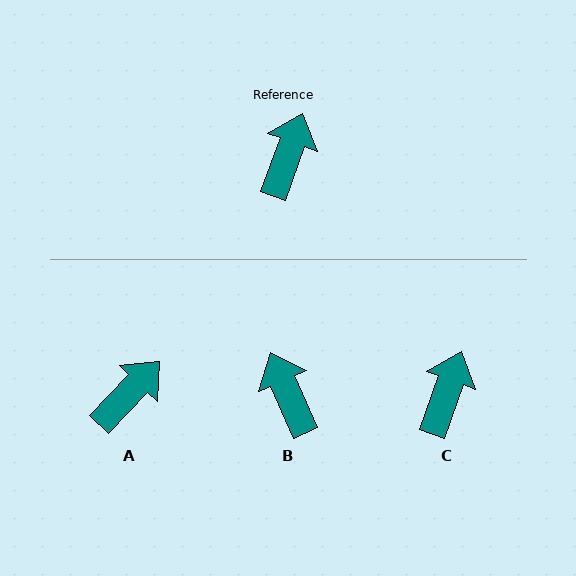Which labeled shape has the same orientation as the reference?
C.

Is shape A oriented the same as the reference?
No, it is off by about 24 degrees.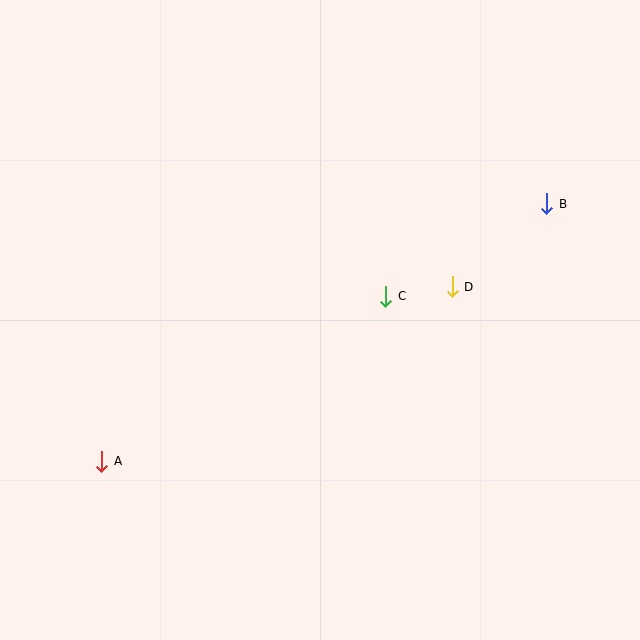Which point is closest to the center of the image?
Point C at (386, 296) is closest to the center.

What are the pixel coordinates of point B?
Point B is at (547, 204).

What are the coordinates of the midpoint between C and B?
The midpoint between C and B is at (466, 250).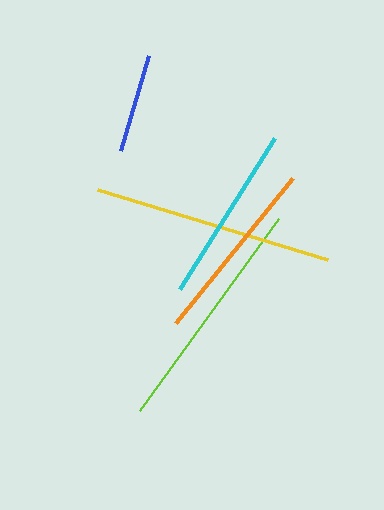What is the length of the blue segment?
The blue segment is approximately 99 pixels long.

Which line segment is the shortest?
The blue line is the shortest at approximately 99 pixels.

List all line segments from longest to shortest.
From longest to shortest: yellow, lime, orange, cyan, blue.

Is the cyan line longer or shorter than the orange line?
The orange line is longer than the cyan line.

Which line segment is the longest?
The yellow line is the longest at approximately 240 pixels.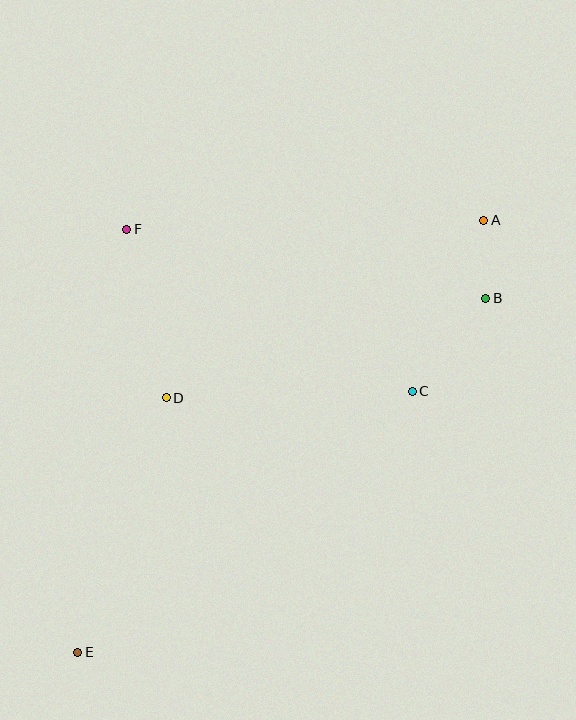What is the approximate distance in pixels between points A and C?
The distance between A and C is approximately 185 pixels.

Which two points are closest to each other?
Points A and B are closest to each other.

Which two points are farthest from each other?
Points A and E are farthest from each other.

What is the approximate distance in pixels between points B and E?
The distance between B and E is approximately 540 pixels.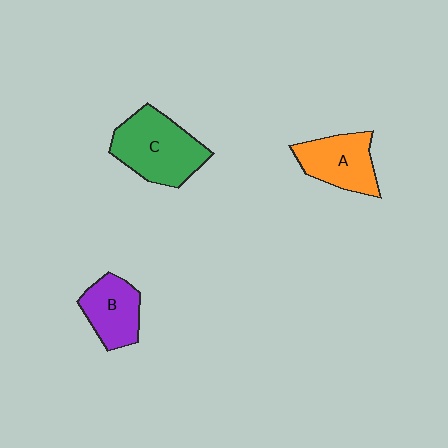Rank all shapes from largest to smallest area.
From largest to smallest: C (green), A (orange), B (purple).